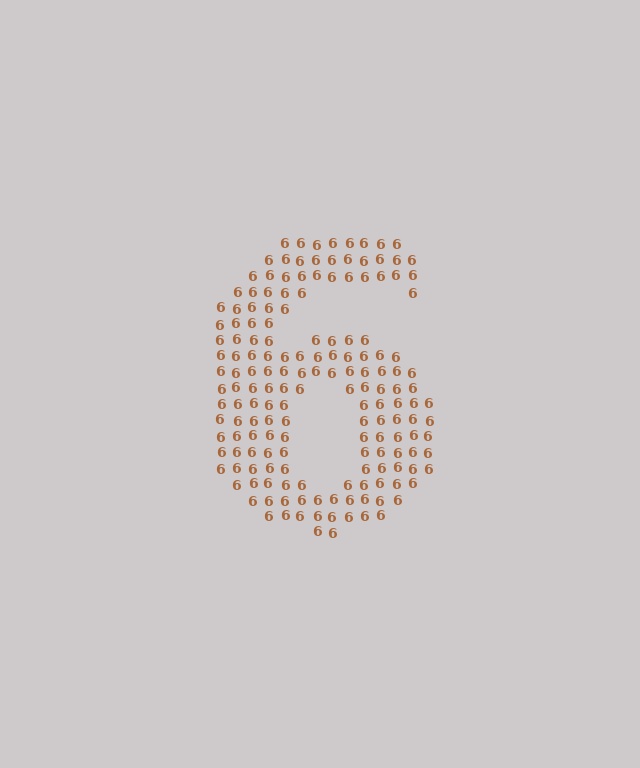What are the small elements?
The small elements are digit 6's.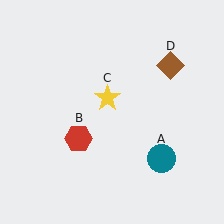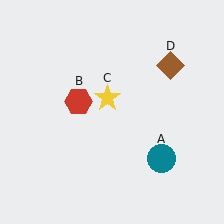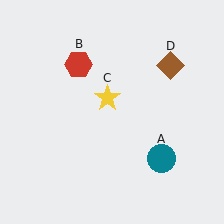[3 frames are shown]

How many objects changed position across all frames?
1 object changed position: red hexagon (object B).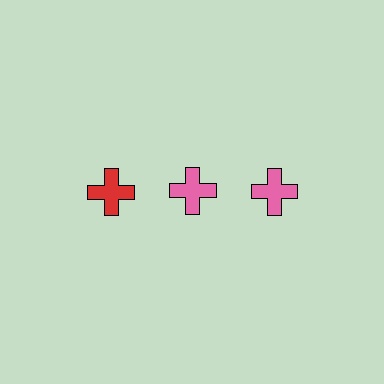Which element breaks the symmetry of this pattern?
The red cross in the top row, leftmost column breaks the symmetry. All other shapes are pink crosses.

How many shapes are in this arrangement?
There are 3 shapes arranged in a grid pattern.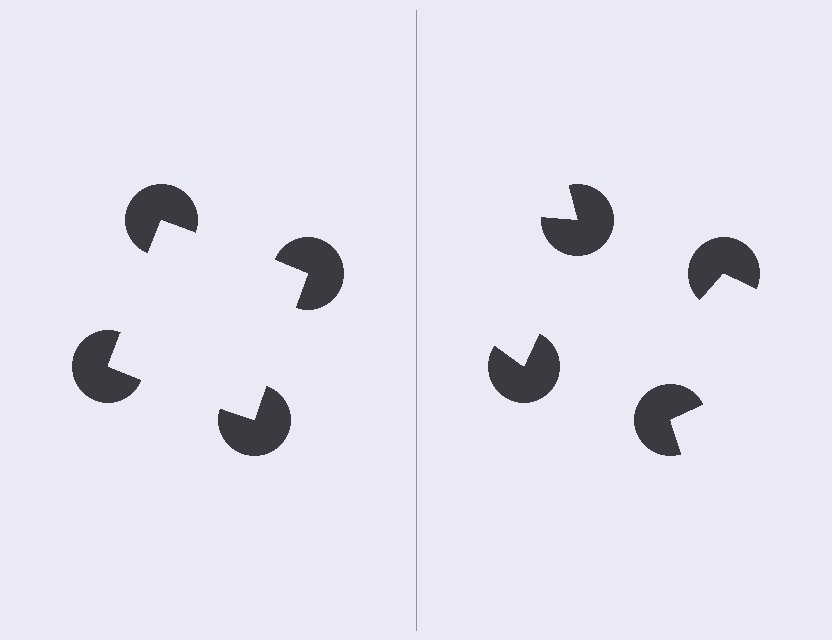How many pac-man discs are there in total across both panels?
8 — 4 on each side.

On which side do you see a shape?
An illusory square appears on the left side. On the right side the wedge cuts are rotated, so no coherent shape forms.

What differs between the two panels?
The pac-man discs are positioned identically on both sides; only the wedge orientations differ. On the left they align to a square; on the right they are misaligned.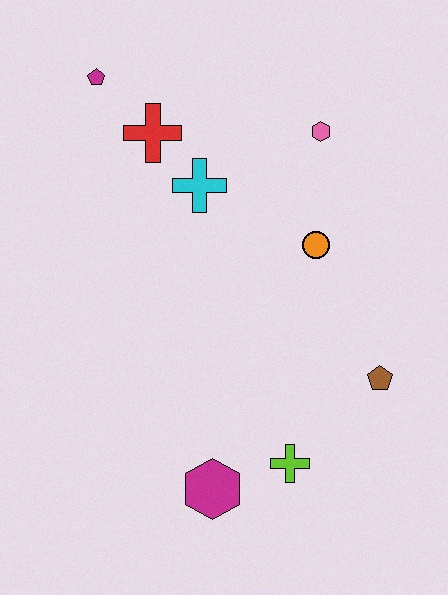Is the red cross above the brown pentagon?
Yes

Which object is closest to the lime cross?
The magenta hexagon is closest to the lime cross.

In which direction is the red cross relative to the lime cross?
The red cross is above the lime cross.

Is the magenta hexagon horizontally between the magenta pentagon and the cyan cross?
No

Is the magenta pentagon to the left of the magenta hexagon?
Yes